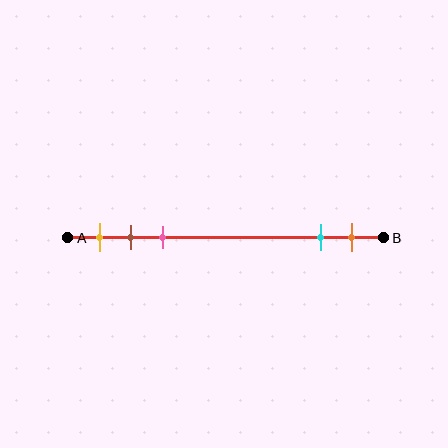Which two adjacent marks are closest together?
The brown and pink marks are the closest adjacent pair.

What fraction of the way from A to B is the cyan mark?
The cyan mark is approximately 80% (0.8) of the way from A to B.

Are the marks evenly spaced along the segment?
No, the marks are not evenly spaced.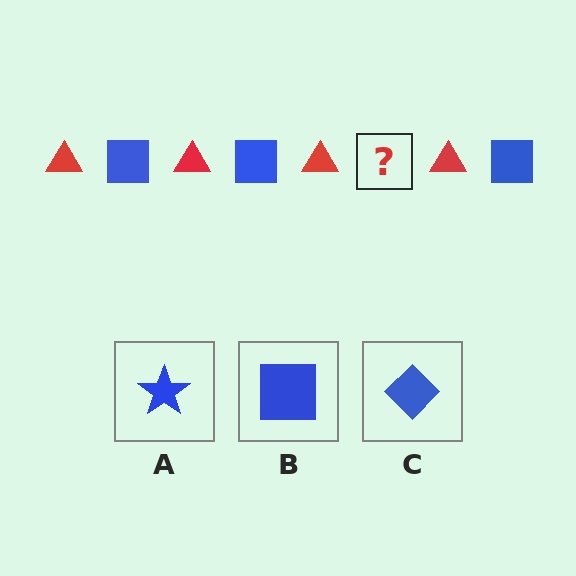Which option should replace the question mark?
Option B.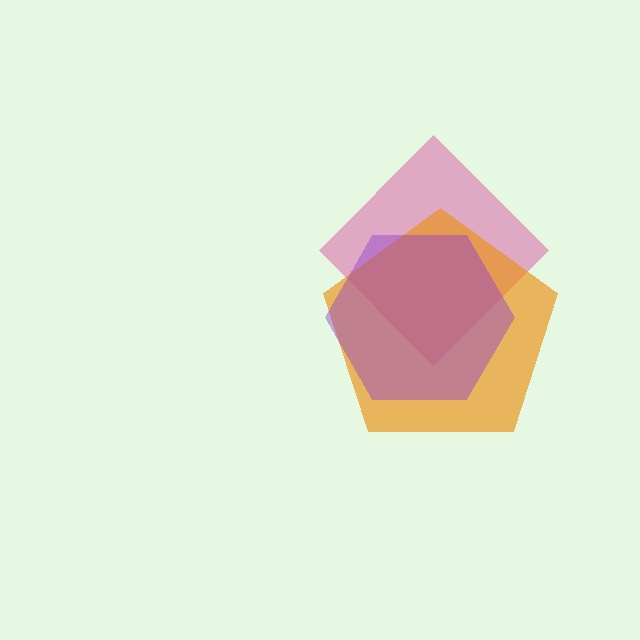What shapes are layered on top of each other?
The layered shapes are: a pink diamond, an orange pentagon, a purple hexagon.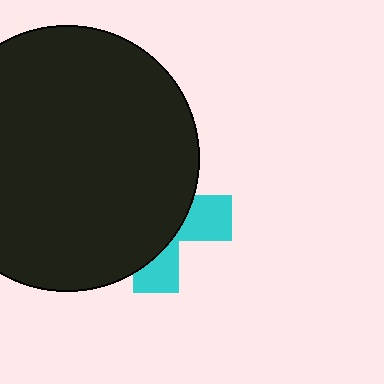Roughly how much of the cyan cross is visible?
A small part of it is visible (roughly 33%).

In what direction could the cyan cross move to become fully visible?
The cyan cross could move right. That would shift it out from behind the black circle entirely.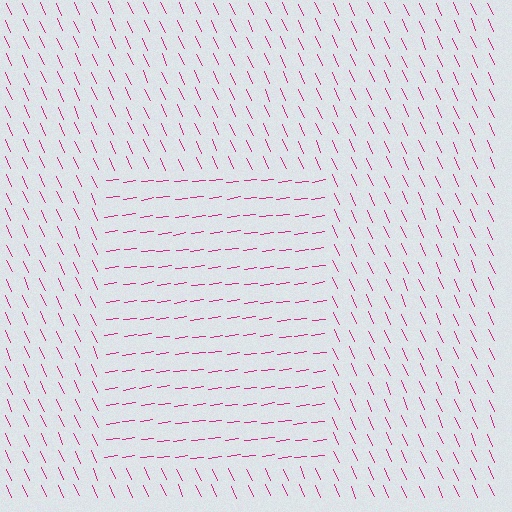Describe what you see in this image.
The image is filled with small magenta line segments. A rectangle region in the image has lines oriented differently from the surrounding lines, creating a visible texture boundary.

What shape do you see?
I see a rectangle.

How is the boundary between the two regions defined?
The boundary is defined purely by a change in line orientation (approximately 73 degrees difference). All lines are the same color and thickness.